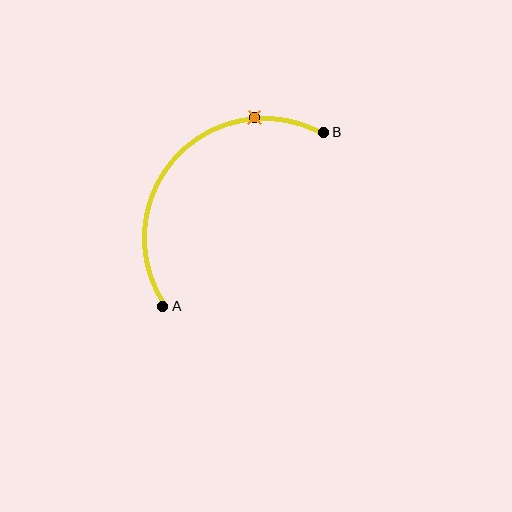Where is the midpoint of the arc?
The arc midpoint is the point on the curve farthest from the straight line joining A and B. It sits above and to the left of that line.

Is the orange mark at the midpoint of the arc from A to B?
No. The orange mark lies on the arc but is closer to endpoint B. The arc midpoint would be at the point on the curve equidistant along the arc from both A and B.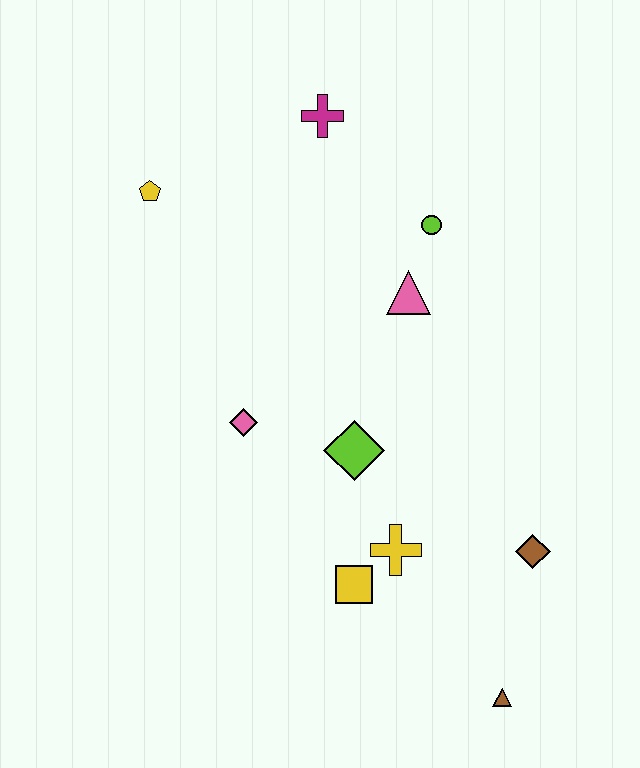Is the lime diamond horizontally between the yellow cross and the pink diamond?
Yes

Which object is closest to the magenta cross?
The lime circle is closest to the magenta cross.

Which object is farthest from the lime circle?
The brown triangle is farthest from the lime circle.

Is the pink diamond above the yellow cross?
Yes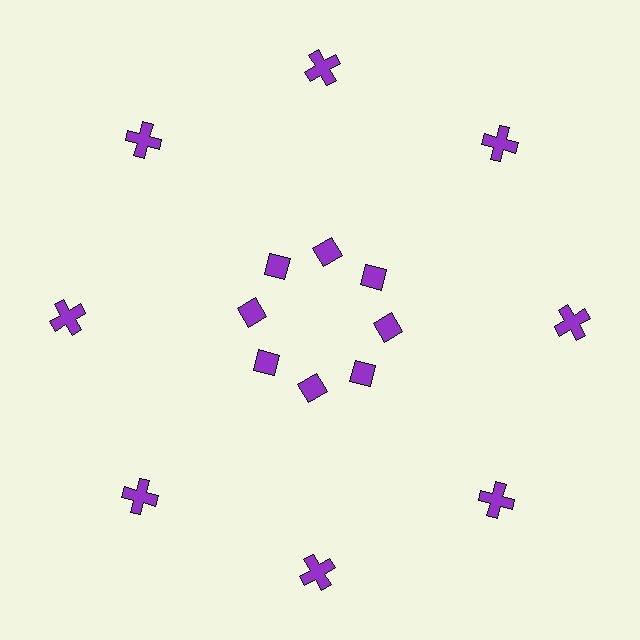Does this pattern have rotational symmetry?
Yes, this pattern has 8-fold rotational symmetry. It looks the same after rotating 45 degrees around the center.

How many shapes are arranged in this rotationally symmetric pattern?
There are 16 shapes, arranged in 8 groups of 2.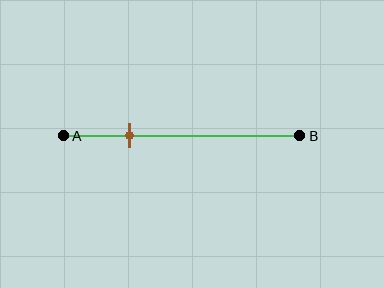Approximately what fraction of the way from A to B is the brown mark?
The brown mark is approximately 30% of the way from A to B.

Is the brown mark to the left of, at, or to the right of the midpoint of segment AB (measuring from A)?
The brown mark is to the left of the midpoint of segment AB.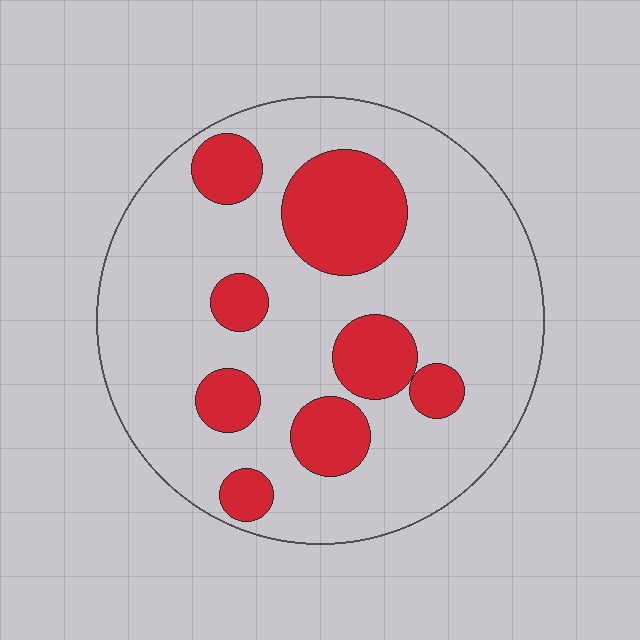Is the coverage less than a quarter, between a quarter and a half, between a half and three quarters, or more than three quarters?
Less than a quarter.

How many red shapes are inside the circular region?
8.